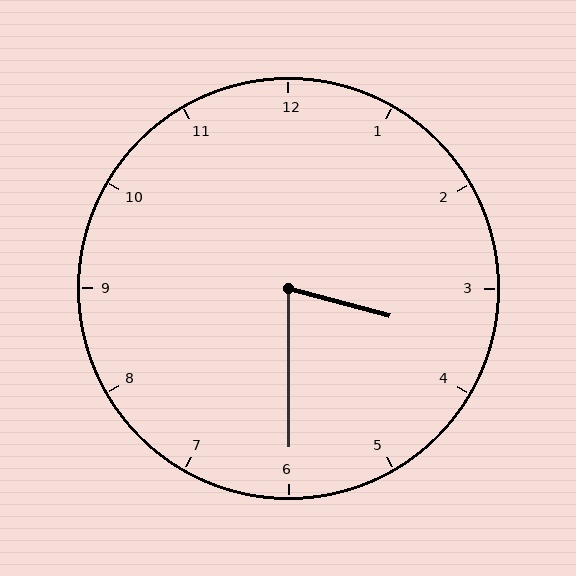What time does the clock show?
3:30.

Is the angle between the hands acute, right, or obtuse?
It is acute.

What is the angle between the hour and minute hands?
Approximately 75 degrees.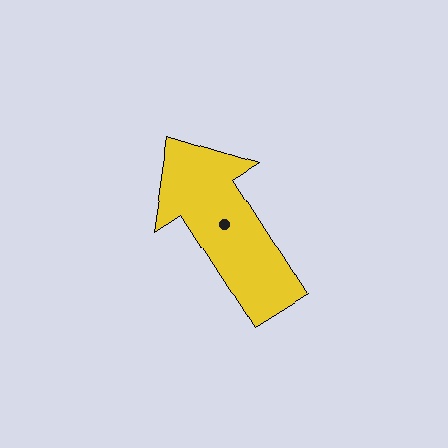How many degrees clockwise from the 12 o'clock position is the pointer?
Approximately 328 degrees.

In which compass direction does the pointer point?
Northwest.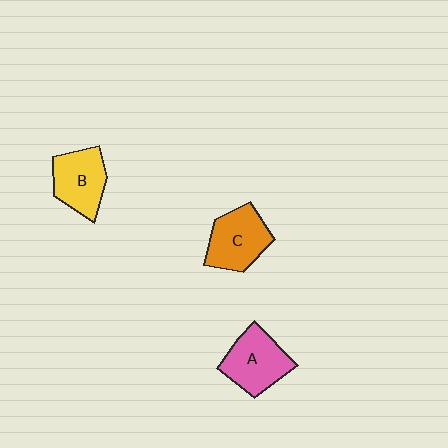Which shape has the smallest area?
Shape B (yellow).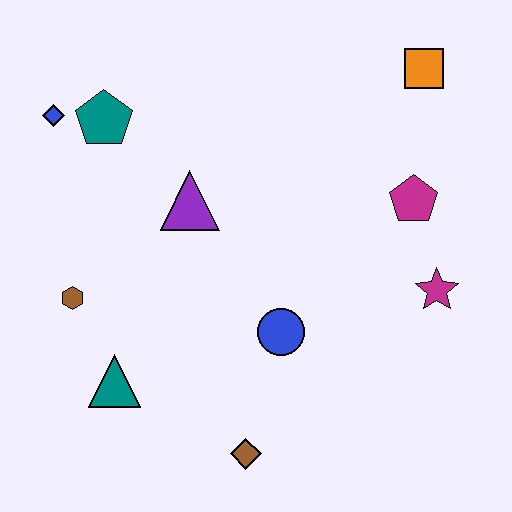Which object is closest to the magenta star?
The magenta pentagon is closest to the magenta star.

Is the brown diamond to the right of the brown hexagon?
Yes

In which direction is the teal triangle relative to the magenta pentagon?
The teal triangle is to the left of the magenta pentagon.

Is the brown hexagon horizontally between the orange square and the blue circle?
No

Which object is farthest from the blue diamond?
The magenta star is farthest from the blue diamond.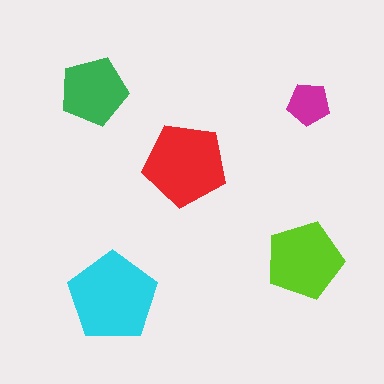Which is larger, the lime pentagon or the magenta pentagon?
The lime one.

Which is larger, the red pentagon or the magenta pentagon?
The red one.